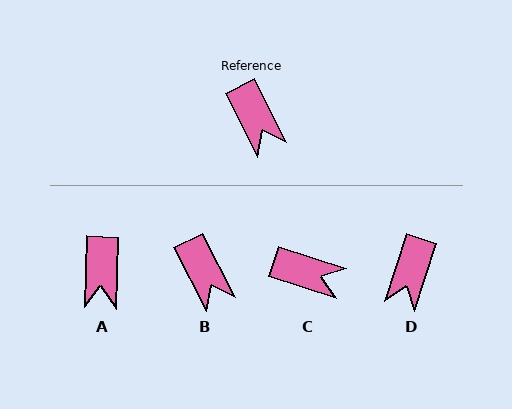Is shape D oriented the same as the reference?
No, it is off by about 45 degrees.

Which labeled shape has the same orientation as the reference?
B.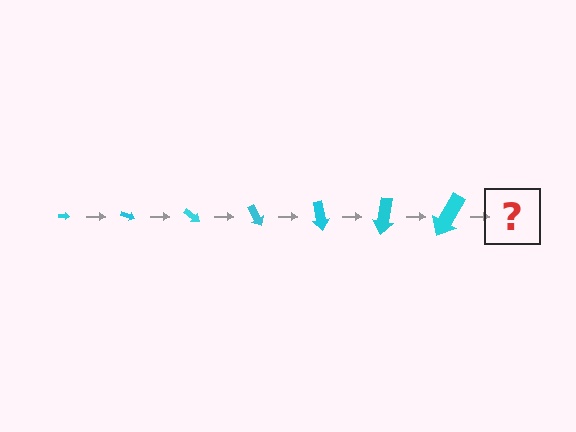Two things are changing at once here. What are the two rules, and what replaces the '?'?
The two rules are that the arrow grows larger each step and it rotates 20 degrees each step. The '?' should be an arrow, larger than the previous one and rotated 140 degrees from the start.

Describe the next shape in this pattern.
It should be an arrow, larger than the previous one and rotated 140 degrees from the start.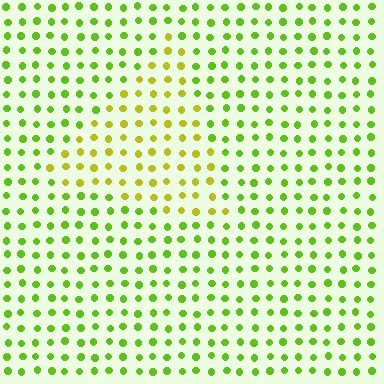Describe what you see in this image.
The image is filled with small lime elements in a uniform arrangement. A triangle-shaped region is visible where the elements are tinted to a slightly different hue, forming a subtle color boundary.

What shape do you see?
I see a triangle.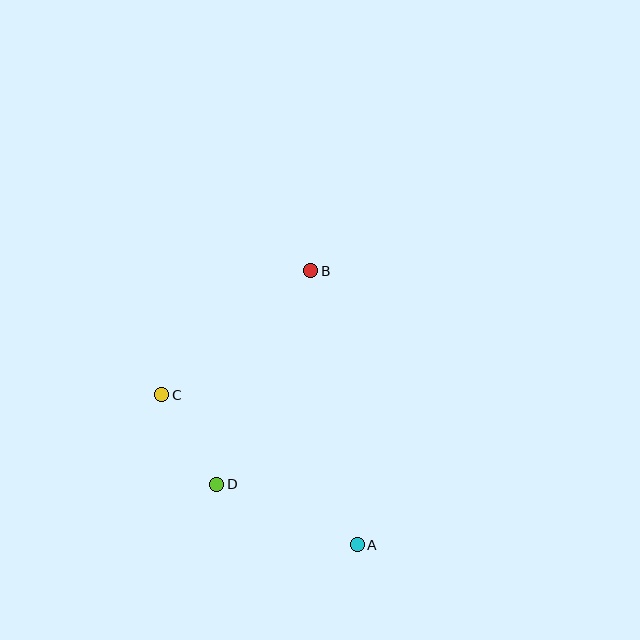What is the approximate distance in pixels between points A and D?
The distance between A and D is approximately 153 pixels.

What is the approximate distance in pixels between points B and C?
The distance between B and C is approximately 194 pixels.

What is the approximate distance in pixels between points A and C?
The distance between A and C is approximately 246 pixels.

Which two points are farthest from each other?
Points A and B are farthest from each other.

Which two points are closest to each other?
Points C and D are closest to each other.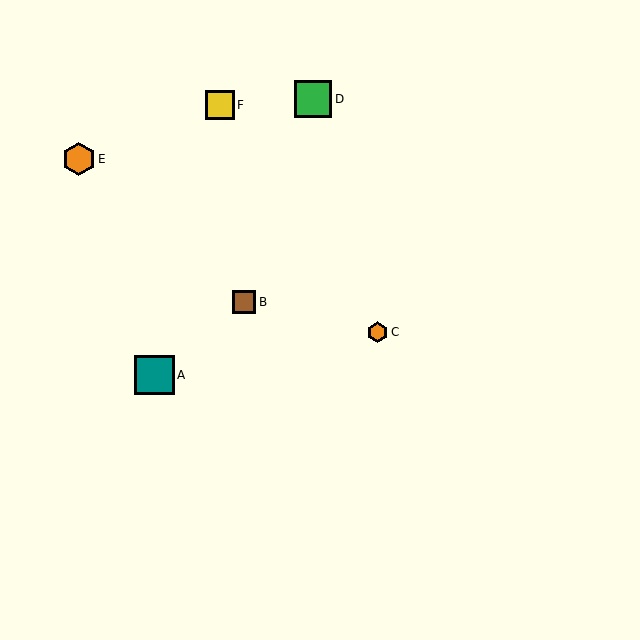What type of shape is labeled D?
Shape D is a green square.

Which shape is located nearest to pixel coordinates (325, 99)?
The green square (labeled D) at (313, 99) is nearest to that location.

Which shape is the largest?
The teal square (labeled A) is the largest.